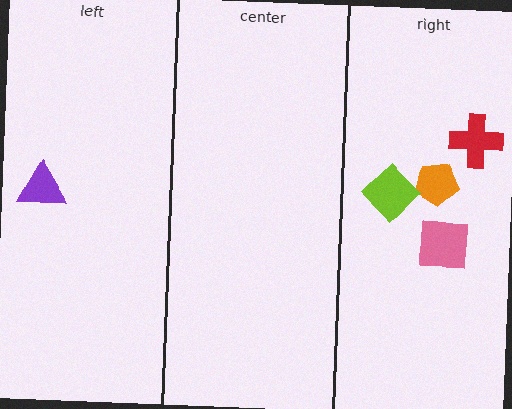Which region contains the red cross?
The right region.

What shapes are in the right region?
The pink square, the orange pentagon, the red cross, the lime diamond.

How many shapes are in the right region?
4.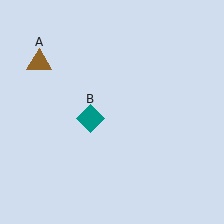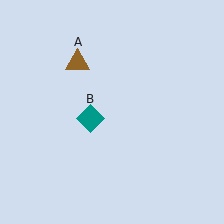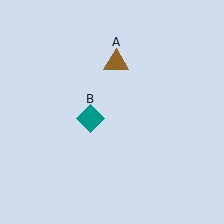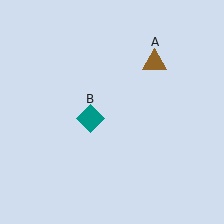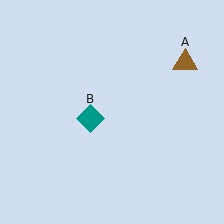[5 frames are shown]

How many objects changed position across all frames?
1 object changed position: brown triangle (object A).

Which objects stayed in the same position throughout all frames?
Teal diamond (object B) remained stationary.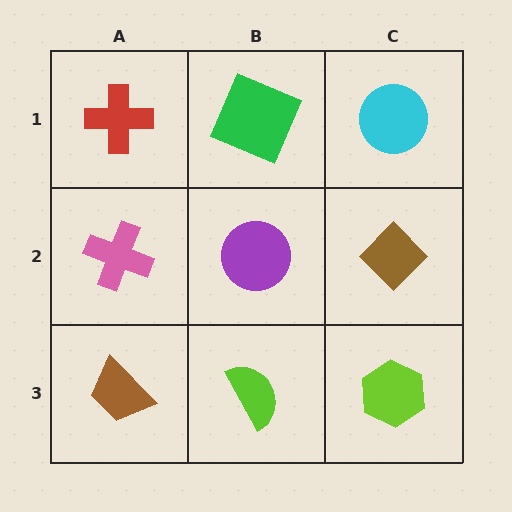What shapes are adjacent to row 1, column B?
A purple circle (row 2, column B), a red cross (row 1, column A), a cyan circle (row 1, column C).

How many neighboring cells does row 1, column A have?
2.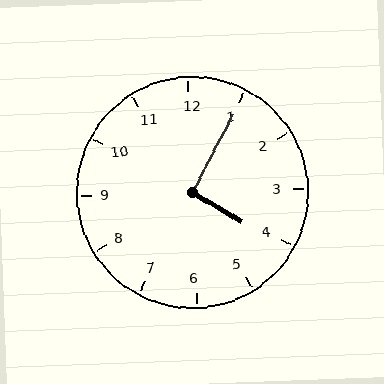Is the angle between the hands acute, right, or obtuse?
It is right.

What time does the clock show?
4:05.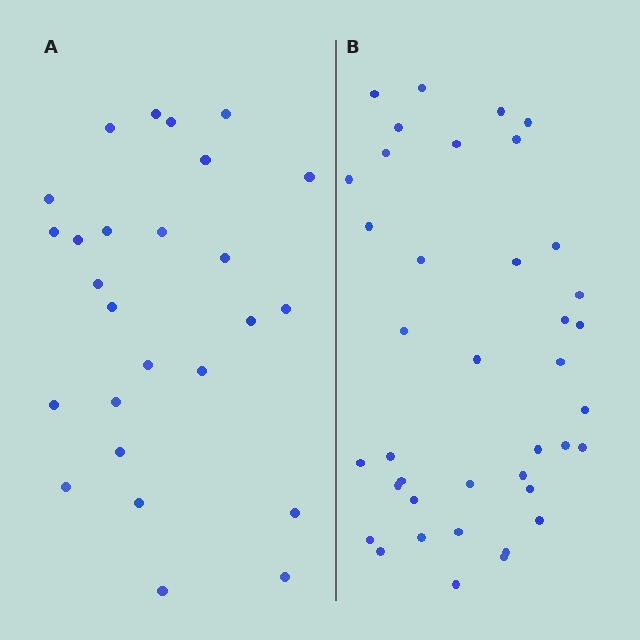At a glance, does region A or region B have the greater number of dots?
Region B (the right region) has more dots.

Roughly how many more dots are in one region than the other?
Region B has approximately 15 more dots than region A.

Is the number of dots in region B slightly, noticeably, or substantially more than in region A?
Region B has substantially more. The ratio is roughly 1.5 to 1.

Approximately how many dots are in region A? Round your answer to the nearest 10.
About 30 dots. (The exact count is 26, which rounds to 30.)